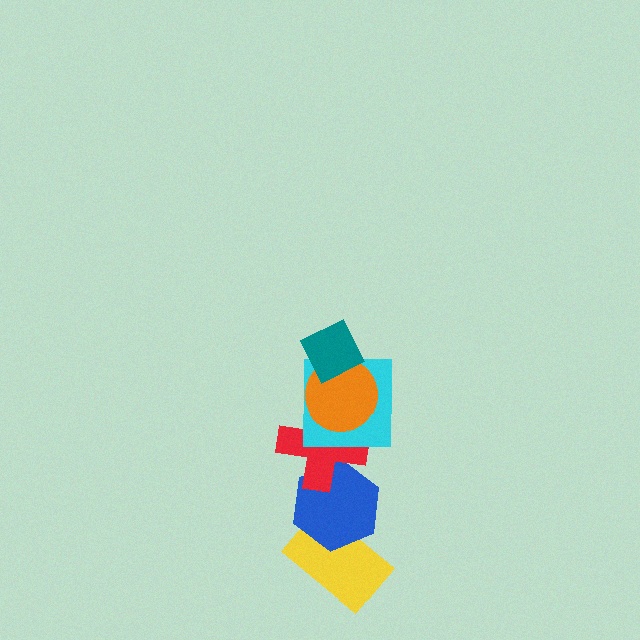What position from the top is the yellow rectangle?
The yellow rectangle is 6th from the top.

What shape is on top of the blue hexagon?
The red cross is on top of the blue hexagon.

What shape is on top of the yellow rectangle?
The blue hexagon is on top of the yellow rectangle.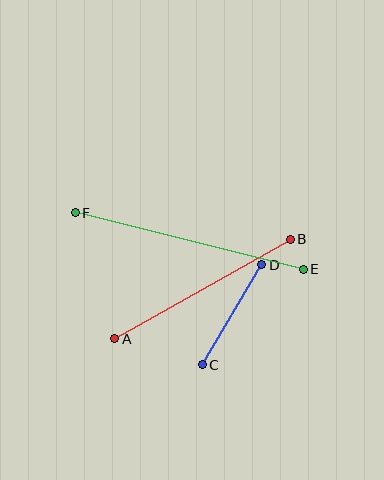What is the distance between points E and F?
The distance is approximately 235 pixels.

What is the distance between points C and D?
The distance is approximately 117 pixels.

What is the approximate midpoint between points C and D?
The midpoint is at approximately (232, 315) pixels.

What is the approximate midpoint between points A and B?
The midpoint is at approximately (202, 289) pixels.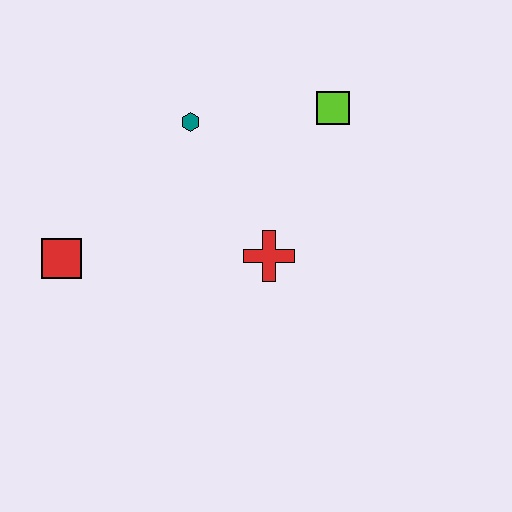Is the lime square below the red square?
No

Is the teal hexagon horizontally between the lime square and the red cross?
No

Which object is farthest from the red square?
The lime square is farthest from the red square.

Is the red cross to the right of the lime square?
No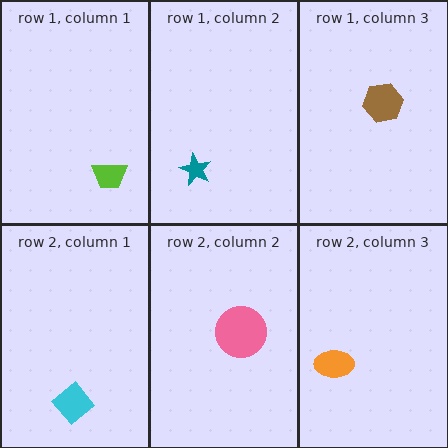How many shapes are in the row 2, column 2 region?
1.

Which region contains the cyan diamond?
The row 2, column 1 region.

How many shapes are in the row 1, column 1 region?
1.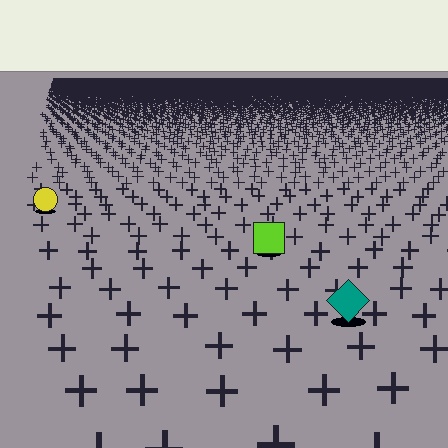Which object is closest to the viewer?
The teal diamond is closest. The texture marks near it are larger and more spread out.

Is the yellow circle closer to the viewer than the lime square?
No. The lime square is closer — you can tell from the texture gradient: the ground texture is coarser near it.